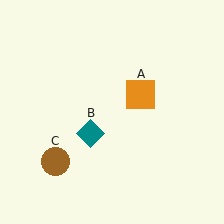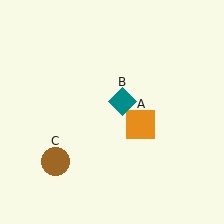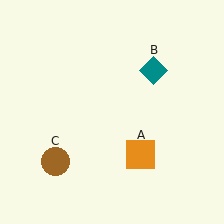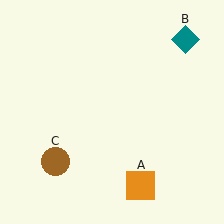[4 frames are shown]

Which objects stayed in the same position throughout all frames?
Brown circle (object C) remained stationary.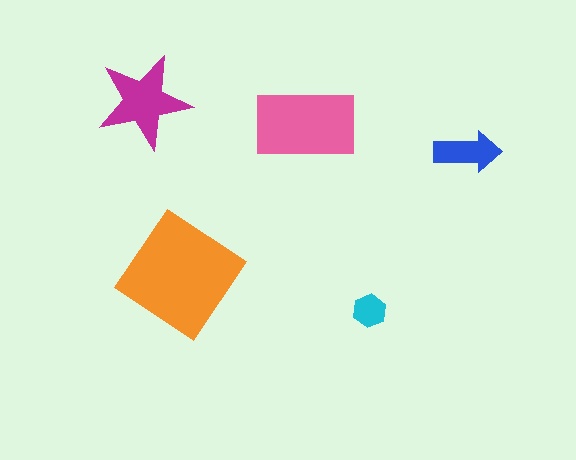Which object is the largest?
The orange diamond.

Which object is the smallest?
The cyan hexagon.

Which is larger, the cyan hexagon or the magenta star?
The magenta star.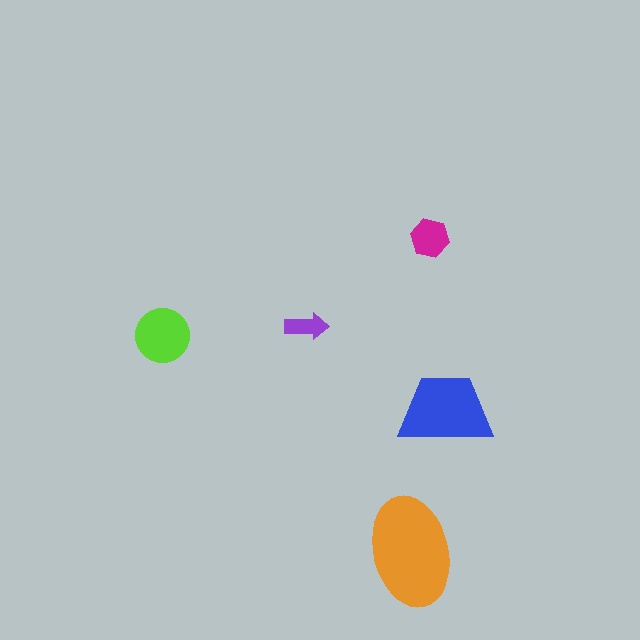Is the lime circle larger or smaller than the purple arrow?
Larger.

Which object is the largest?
The orange ellipse.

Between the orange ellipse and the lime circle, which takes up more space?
The orange ellipse.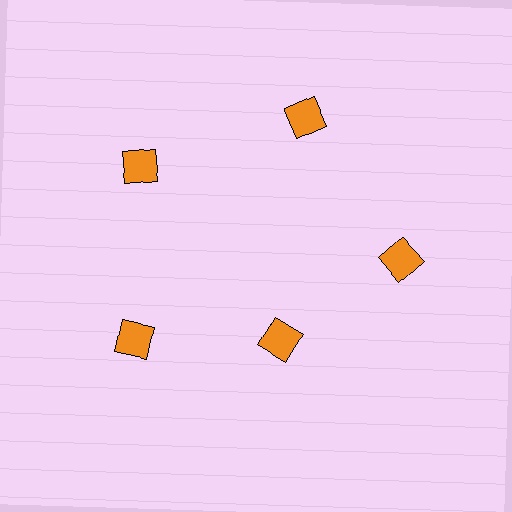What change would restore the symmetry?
The symmetry would be restored by moving it outward, back onto the ring so that all 5 diamonds sit at equal angles and equal distance from the center.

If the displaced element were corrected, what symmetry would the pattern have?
It would have 5-fold rotational symmetry — the pattern would map onto itself every 72 degrees.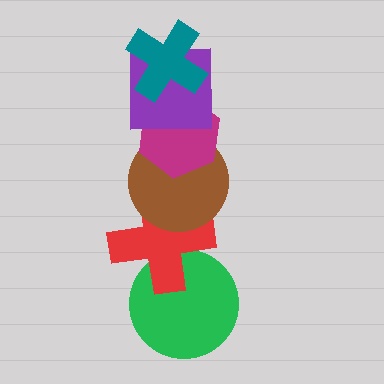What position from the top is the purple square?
The purple square is 2nd from the top.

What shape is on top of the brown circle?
The magenta hexagon is on top of the brown circle.